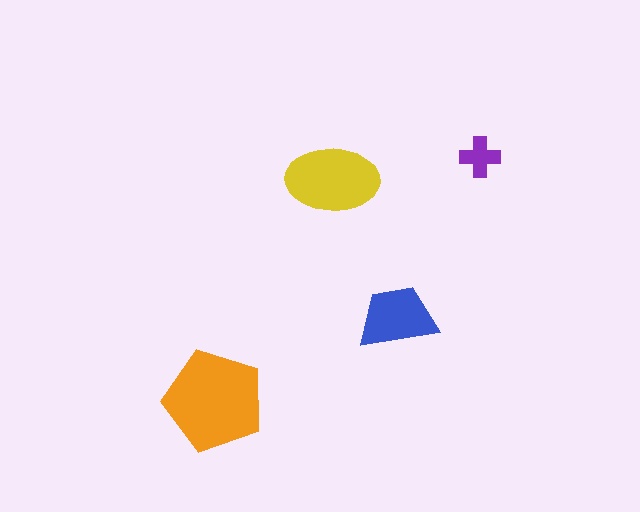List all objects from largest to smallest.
The orange pentagon, the yellow ellipse, the blue trapezoid, the purple cross.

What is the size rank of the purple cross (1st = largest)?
4th.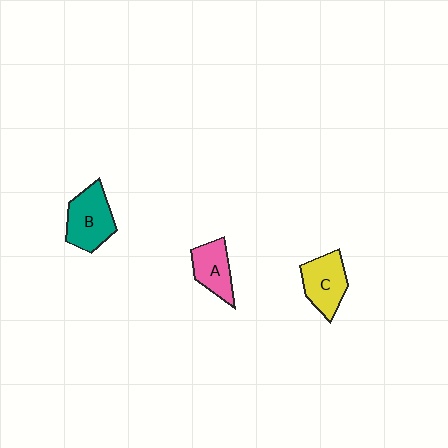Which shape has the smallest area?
Shape A (pink).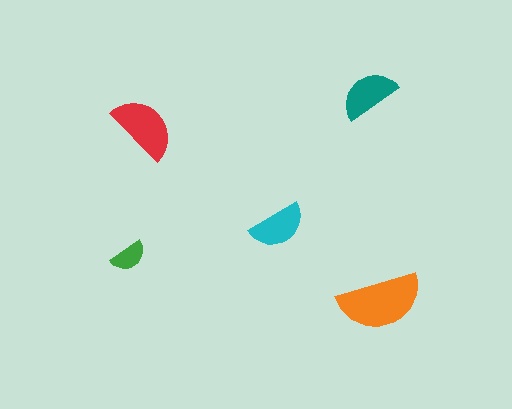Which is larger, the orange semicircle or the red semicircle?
The orange one.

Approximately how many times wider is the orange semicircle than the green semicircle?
About 2.5 times wider.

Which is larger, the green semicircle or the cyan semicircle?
The cyan one.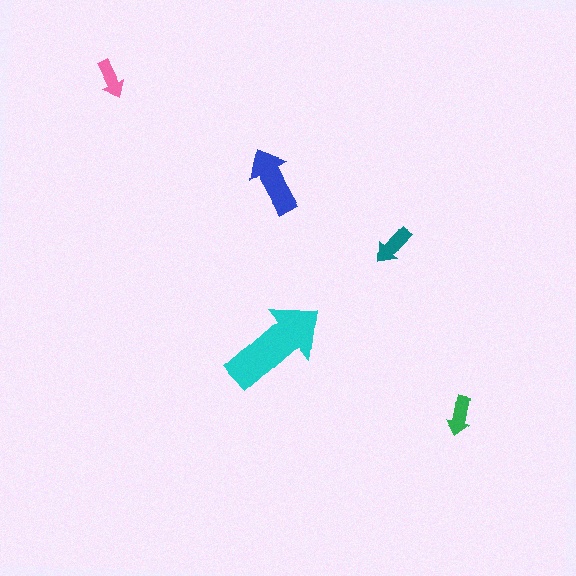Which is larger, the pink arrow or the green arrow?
The green one.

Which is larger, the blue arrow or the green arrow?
The blue one.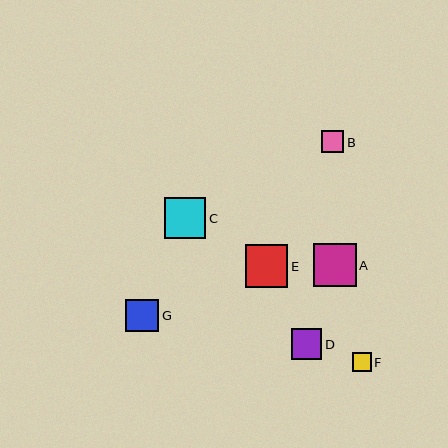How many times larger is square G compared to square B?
Square G is approximately 1.5 times the size of square B.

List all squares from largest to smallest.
From largest to smallest: A, E, C, G, D, B, F.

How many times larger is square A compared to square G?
Square A is approximately 1.3 times the size of square G.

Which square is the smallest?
Square F is the smallest with a size of approximately 19 pixels.